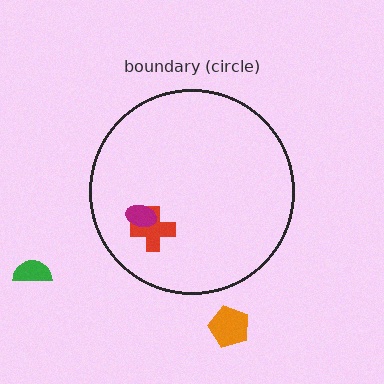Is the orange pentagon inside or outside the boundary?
Outside.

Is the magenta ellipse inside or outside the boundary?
Inside.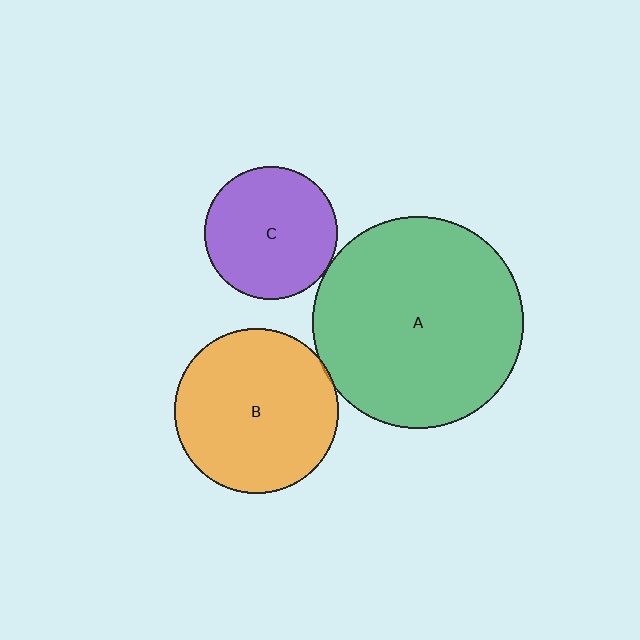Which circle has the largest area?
Circle A (green).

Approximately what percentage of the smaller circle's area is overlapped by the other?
Approximately 5%.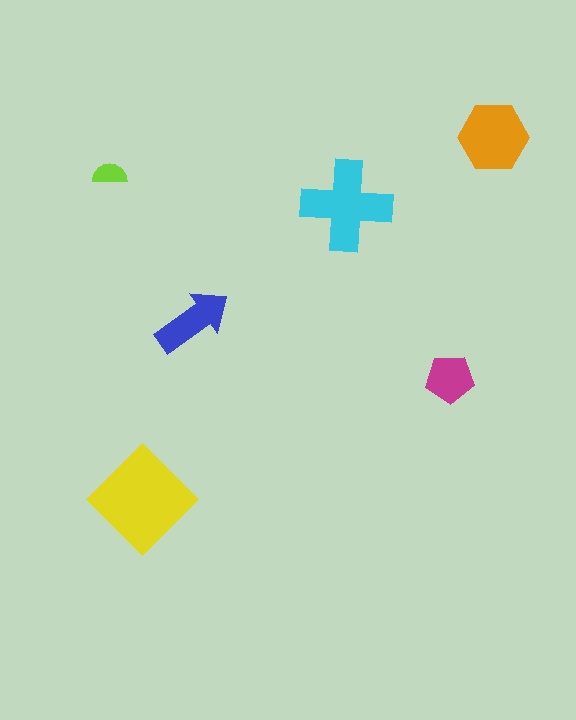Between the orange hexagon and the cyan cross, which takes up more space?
The cyan cross.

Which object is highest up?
The orange hexagon is topmost.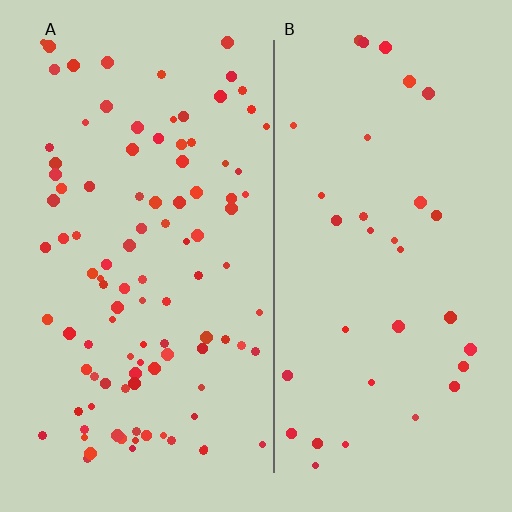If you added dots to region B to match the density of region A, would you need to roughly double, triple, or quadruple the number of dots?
Approximately triple.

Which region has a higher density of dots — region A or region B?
A (the left).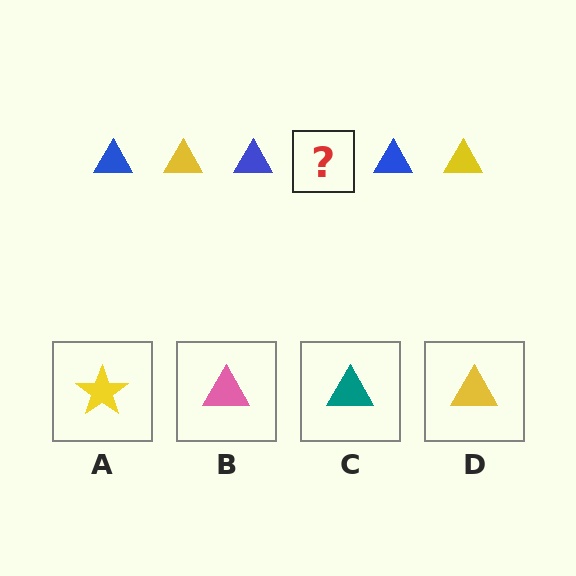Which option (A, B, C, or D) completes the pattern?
D.